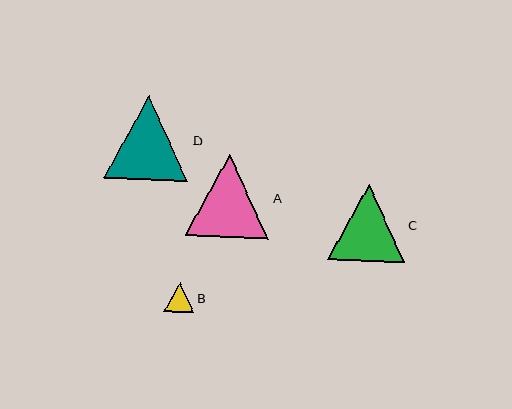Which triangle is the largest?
Triangle D is the largest with a size of approximately 84 pixels.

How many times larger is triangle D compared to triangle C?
Triangle D is approximately 1.1 times the size of triangle C.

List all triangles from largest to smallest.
From largest to smallest: D, A, C, B.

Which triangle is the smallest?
Triangle B is the smallest with a size of approximately 30 pixels.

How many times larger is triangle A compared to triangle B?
Triangle A is approximately 2.8 times the size of triangle B.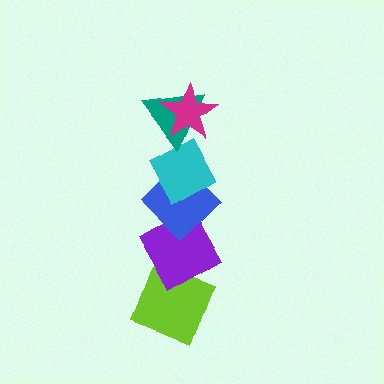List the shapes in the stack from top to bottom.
From top to bottom: the magenta star, the teal triangle, the cyan diamond, the blue diamond, the purple diamond, the lime diamond.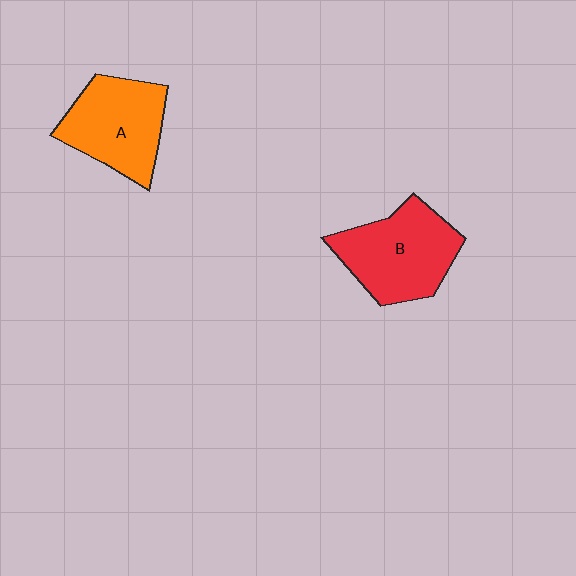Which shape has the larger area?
Shape B (red).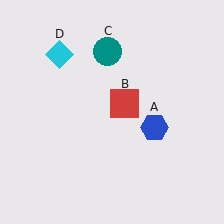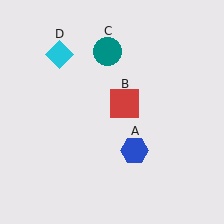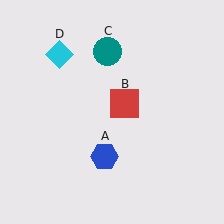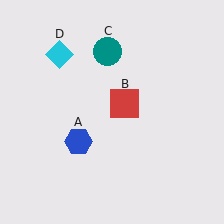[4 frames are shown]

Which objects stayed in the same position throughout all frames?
Red square (object B) and teal circle (object C) and cyan diamond (object D) remained stationary.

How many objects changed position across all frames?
1 object changed position: blue hexagon (object A).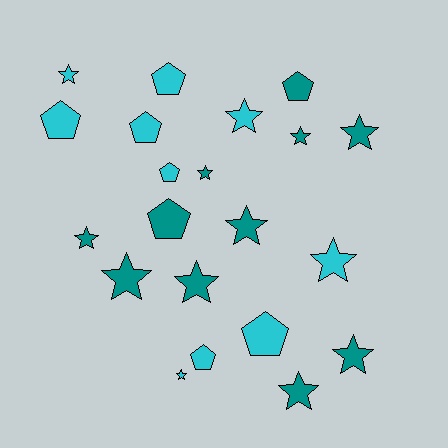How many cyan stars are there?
There are 4 cyan stars.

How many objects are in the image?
There are 21 objects.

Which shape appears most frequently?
Star, with 13 objects.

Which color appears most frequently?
Teal, with 11 objects.